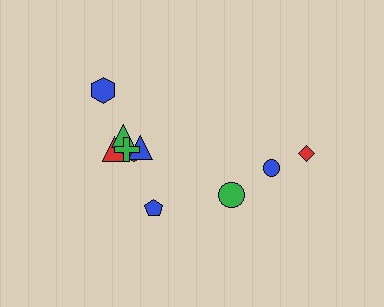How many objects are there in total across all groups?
There are 10 objects.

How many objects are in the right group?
There are 3 objects.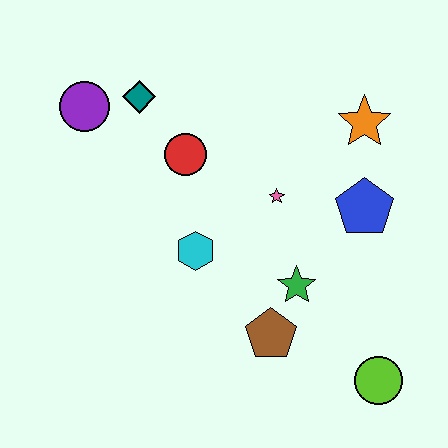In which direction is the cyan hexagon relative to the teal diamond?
The cyan hexagon is below the teal diamond.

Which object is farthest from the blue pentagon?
The purple circle is farthest from the blue pentagon.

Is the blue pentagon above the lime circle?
Yes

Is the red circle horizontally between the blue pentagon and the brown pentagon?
No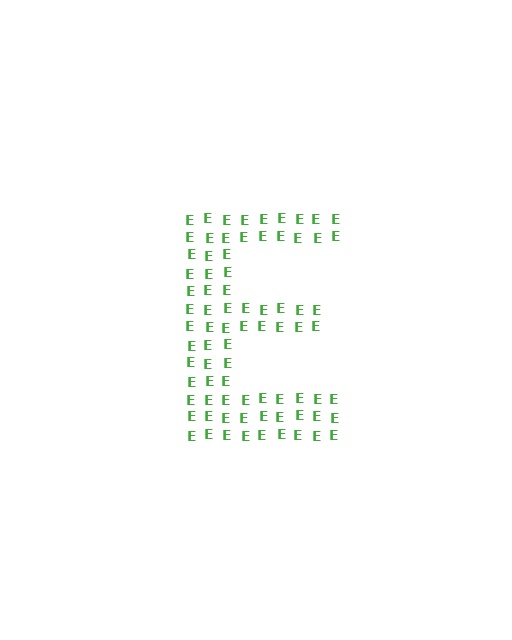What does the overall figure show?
The overall figure shows the letter E.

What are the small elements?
The small elements are letter E's.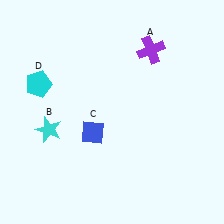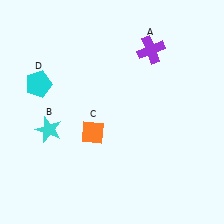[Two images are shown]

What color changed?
The diamond (C) changed from blue in Image 1 to orange in Image 2.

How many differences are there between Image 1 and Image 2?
There is 1 difference between the two images.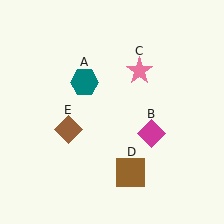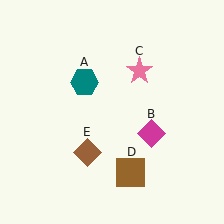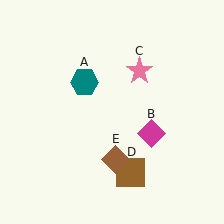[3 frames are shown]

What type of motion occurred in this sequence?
The brown diamond (object E) rotated counterclockwise around the center of the scene.